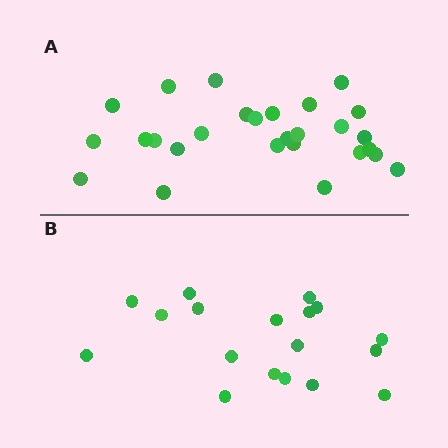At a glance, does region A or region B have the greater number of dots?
Region A (the top region) has more dots.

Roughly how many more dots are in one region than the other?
Region A has roughly 8 or so more dots than region B.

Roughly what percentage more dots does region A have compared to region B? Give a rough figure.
About 50% more.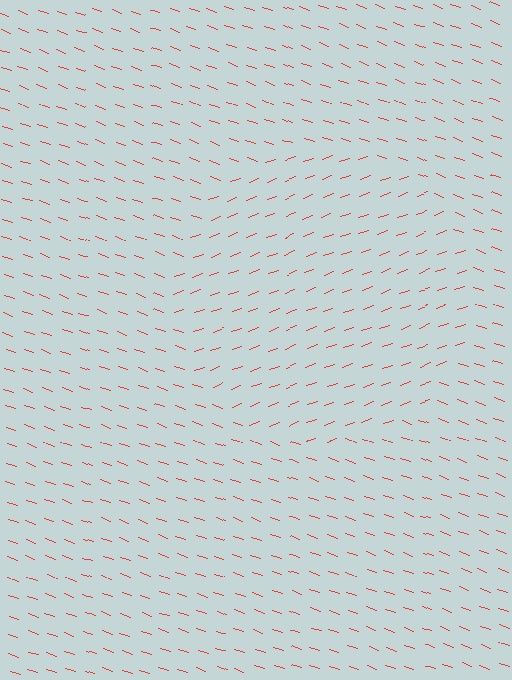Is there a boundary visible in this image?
Yes, there is a texture boundary formed by a change in line orientation.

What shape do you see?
I see a circle.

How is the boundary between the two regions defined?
The boundary is defined purely by a change in line orientation (approximately 39 degrees difference). All lines are the same color and thickness.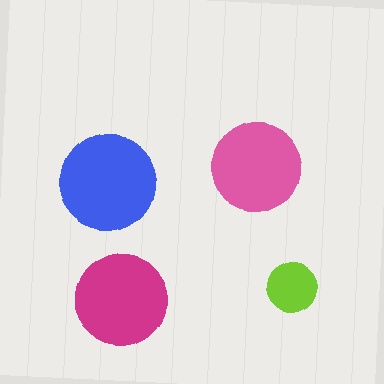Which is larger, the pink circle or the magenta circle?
The magenta one.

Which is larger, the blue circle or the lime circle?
The blue one.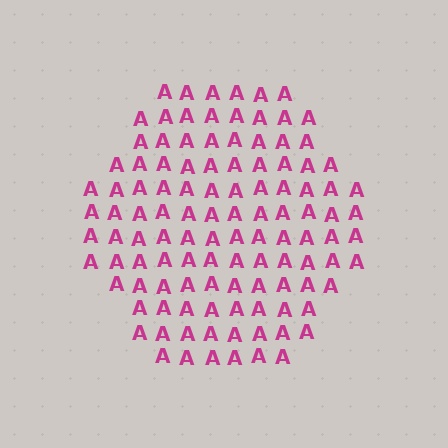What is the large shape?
The large shape is a hexagon.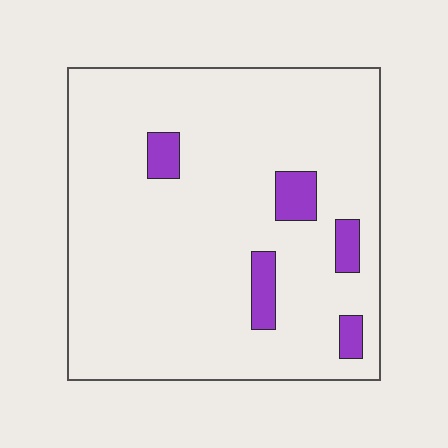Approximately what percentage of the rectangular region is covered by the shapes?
Approximately 10%.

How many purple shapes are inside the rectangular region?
5.